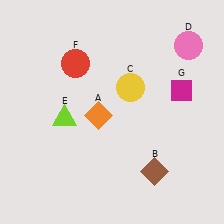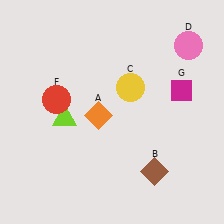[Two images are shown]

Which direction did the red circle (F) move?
The red circle (F) moved down.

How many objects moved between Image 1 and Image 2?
1 object moved between the two images.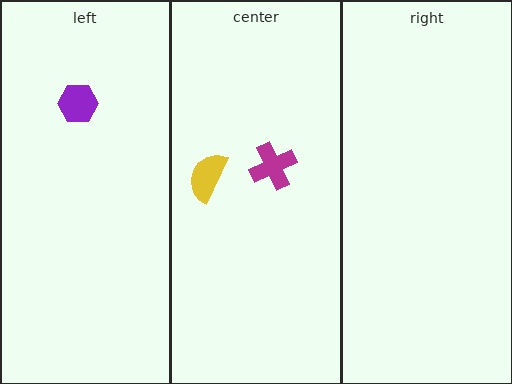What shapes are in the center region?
The magenta cross, the yellow semicircle.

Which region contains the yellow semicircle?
The center region.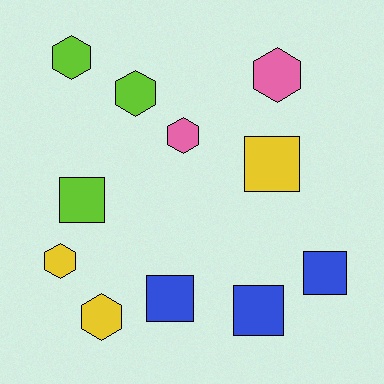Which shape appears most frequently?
Hexagon, with 6 objects.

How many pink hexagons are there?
There are 2 pink hexagons.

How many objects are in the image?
There are 11 objects.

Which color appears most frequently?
Lime, with 3 objects.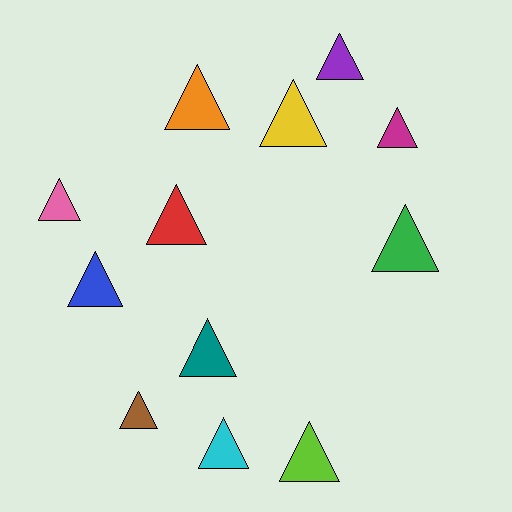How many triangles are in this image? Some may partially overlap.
There are 12 triangles.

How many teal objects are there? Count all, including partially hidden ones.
There is 1 teal object.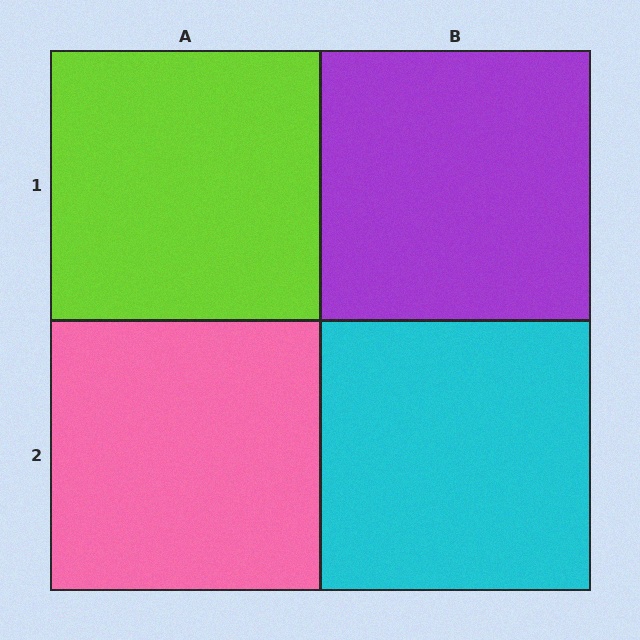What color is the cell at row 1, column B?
Purple.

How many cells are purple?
1 cell is purple.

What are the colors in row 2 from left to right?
Pink, cyan.